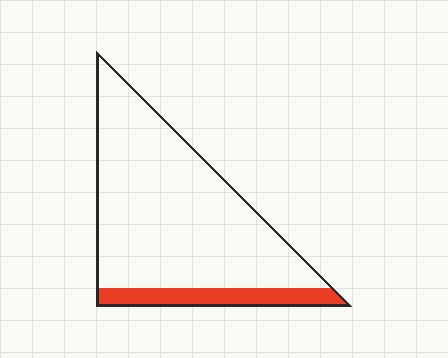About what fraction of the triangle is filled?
About one eighth (1/8).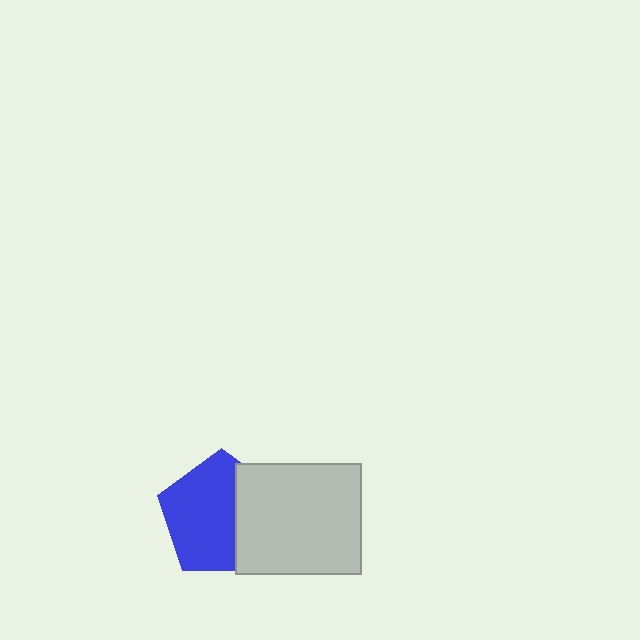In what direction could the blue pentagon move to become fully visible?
The blue pentagon could move left. That would shift it out from behind the light gray rectangle entirely.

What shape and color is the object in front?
The object in front is a light gray rectangle.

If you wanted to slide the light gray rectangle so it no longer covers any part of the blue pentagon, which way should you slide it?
Slide it right — that is the most direct way to separate the two shapes.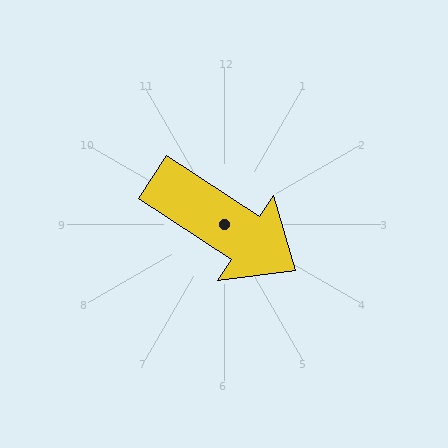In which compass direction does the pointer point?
Southeast.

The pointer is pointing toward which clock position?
Roughly 4 o'clock.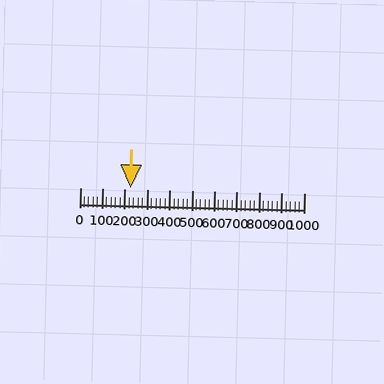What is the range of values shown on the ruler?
The ruler shows values from 0 to 1000.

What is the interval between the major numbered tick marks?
The major tick marks are spaced 100 units apart.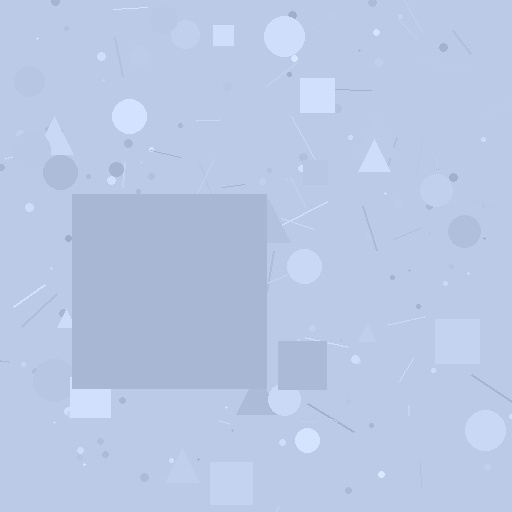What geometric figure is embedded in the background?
A square is embedded in the background.